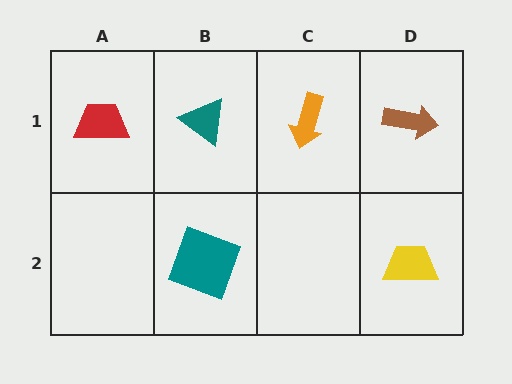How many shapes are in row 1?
4 shapes.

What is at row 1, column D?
A brown arrow.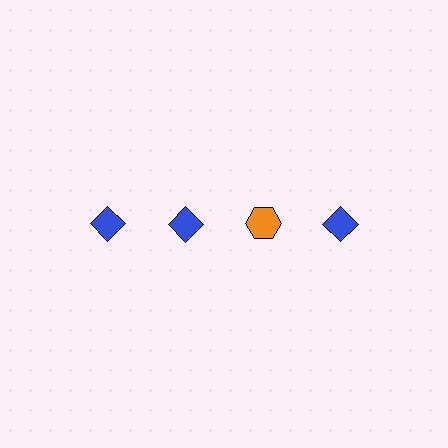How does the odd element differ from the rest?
It differs in both color (orange instead of blue) and shape (hexagon instead of diamond).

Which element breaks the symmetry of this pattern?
The orange hexagon in the top row, center column breaks the symmetry. All other shapes are blue diamonds.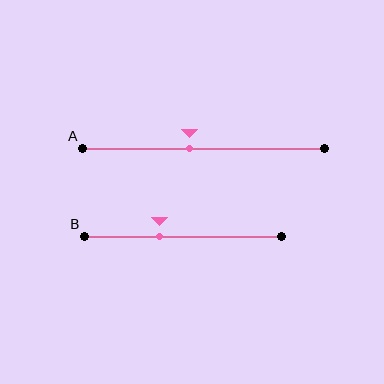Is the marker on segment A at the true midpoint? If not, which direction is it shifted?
No, the marker on segment A is shifted to the left by about 6% of the segment length.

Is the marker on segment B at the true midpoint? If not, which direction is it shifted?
No, the marker on segment B is shifted to the left by about 12% of the segment length.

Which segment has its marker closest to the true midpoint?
Segment A has its marker closest to the true midpoint.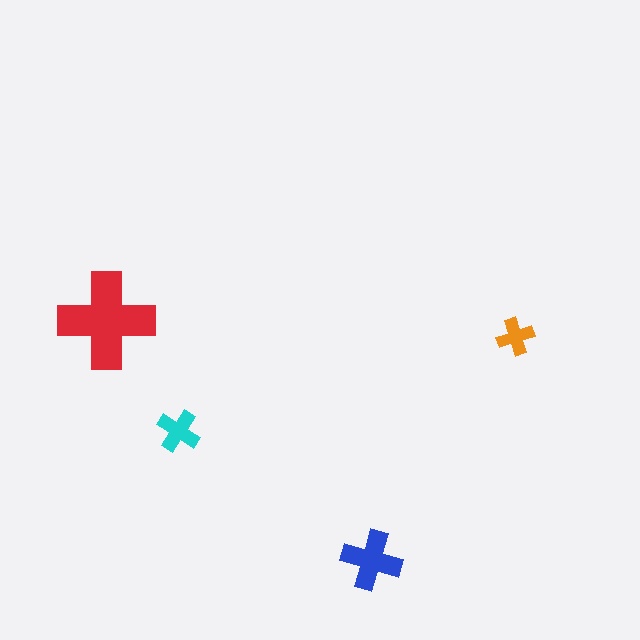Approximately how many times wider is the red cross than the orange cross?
About 2.5 times wider.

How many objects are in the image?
There are 4 objects in the image.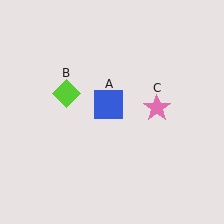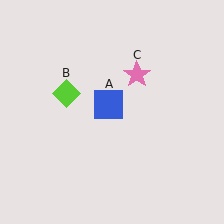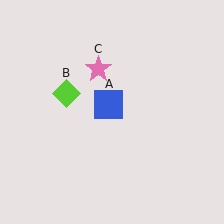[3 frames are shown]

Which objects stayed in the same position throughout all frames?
Blue square (object A) and lime diamond (object B) remained stationary.